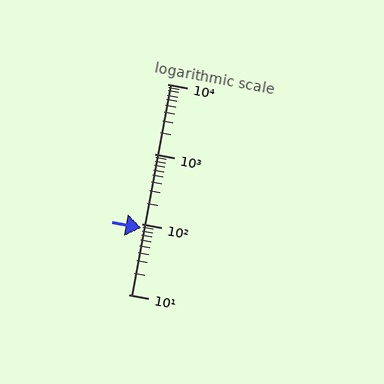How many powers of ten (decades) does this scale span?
The scale spans 3 decades, from 10 to 10000.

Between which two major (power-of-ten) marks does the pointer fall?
The pointer is between 10 and 100.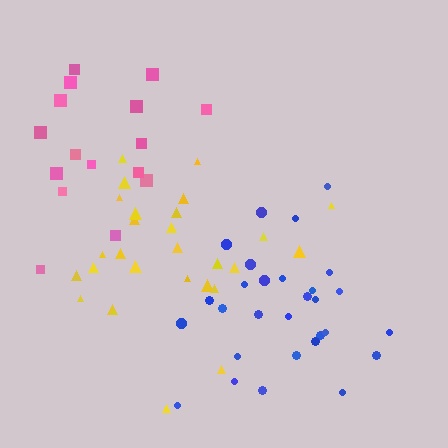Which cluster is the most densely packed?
Blue.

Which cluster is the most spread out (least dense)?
Pink.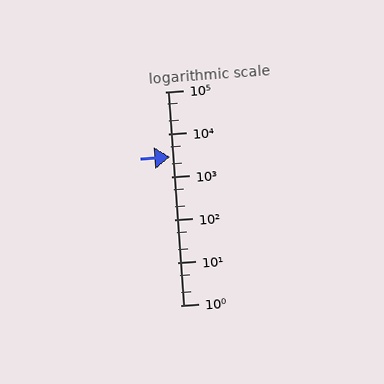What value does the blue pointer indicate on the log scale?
The pointer indicates approximately 2900.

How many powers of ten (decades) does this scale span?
The scale spans 5 decades, from 1 to 100000.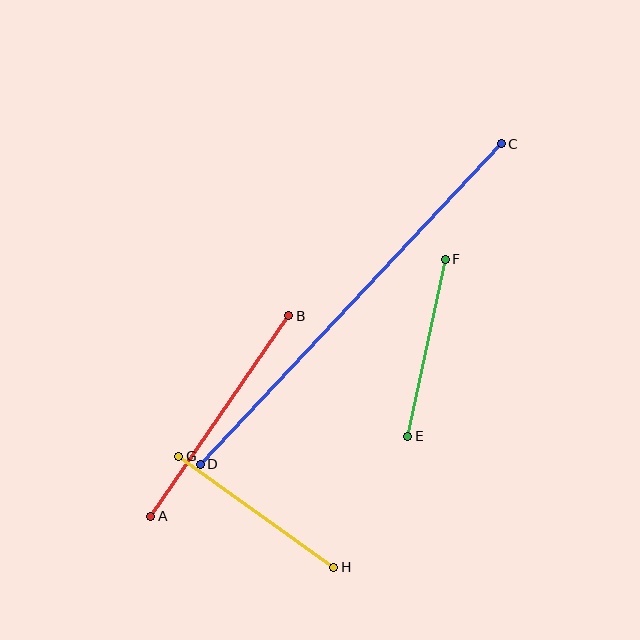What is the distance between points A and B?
The distance is approximately 243 pixels.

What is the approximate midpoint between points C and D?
The midpoint is at approximately (351, 304) pixels.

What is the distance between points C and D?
The distance is approximately 440 pixels.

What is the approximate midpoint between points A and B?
The midpoint is at approximately (220, 416) pixels.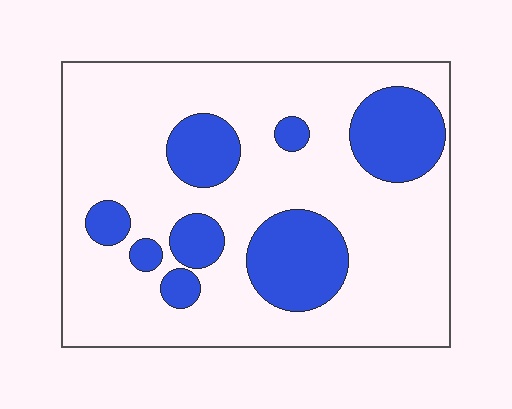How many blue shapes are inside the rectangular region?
8.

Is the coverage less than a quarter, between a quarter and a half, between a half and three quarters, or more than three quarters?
Less than a quarter.